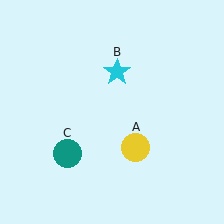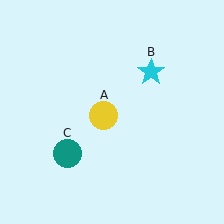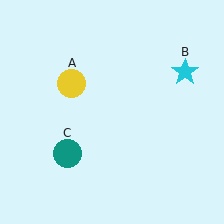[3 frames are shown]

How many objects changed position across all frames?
2 objects changed position: yellow circle (object A), cyan star (object B).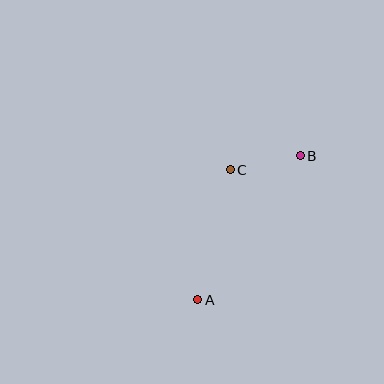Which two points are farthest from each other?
Points A and B are farthest from each other.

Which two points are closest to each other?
Points B and C are closest to each other.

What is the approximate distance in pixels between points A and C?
The distance between A and C is approximately 134 pixels.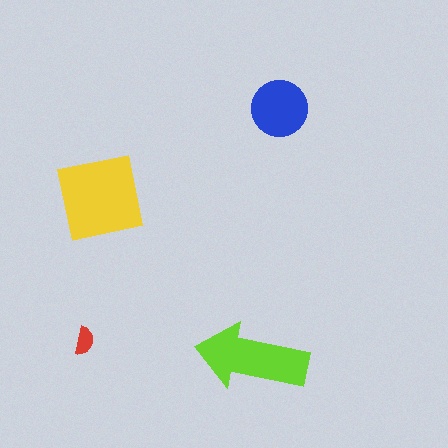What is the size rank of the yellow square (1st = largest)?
1st.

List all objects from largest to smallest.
The yellow square, the lime arrow, the blue circle, the red semicircle.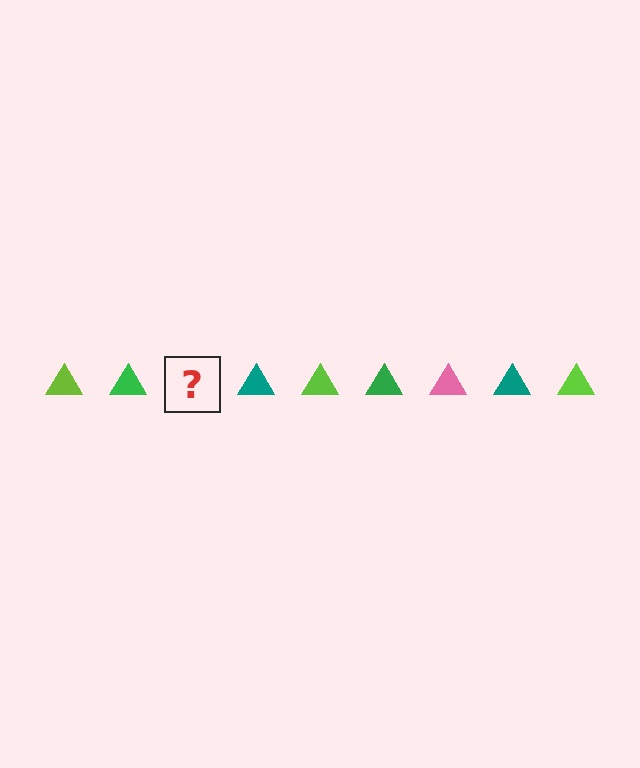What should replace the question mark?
The question mark should be replaced with a pink triangle.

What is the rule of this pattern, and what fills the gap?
The rule is that the pattern cycles through lime, green, pink, teal triangles. The gap should be filled with a pink triangle.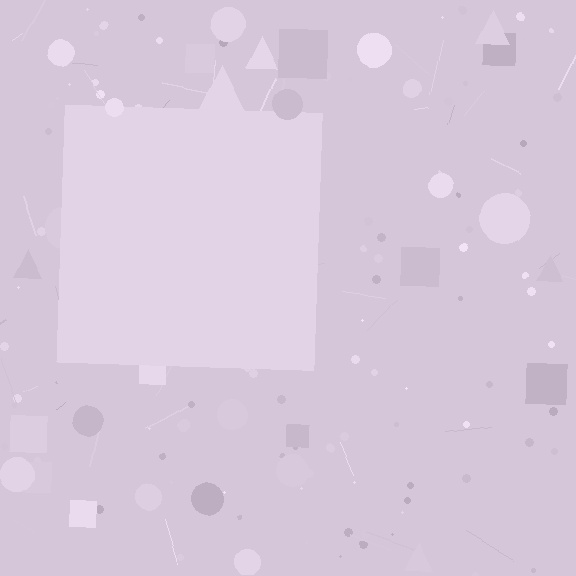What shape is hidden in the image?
A square is hidden in the image.